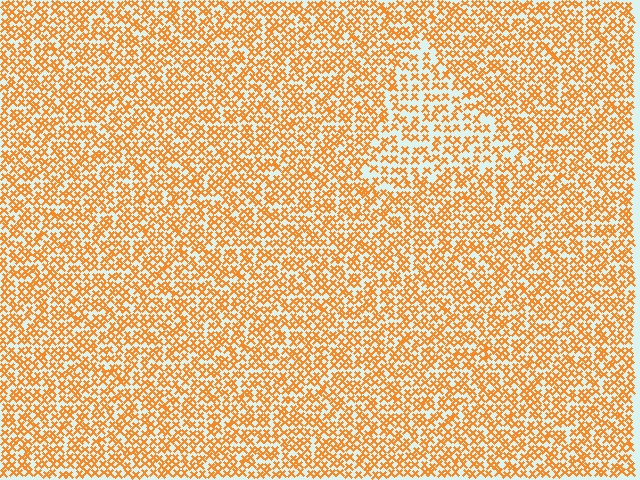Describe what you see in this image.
The image contains small orange elements arranged at two different densities. A triangle-shaped region is visible where the elements are less densely packed than the surrounding area.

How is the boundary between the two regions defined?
The boundary is defined by a change in element density (approximately 1.6x ratio). All elements are the same color, size, and shape.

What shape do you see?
I see a triangle.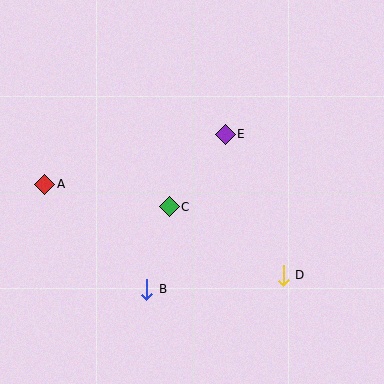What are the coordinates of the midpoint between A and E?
The midpoint between A and E is at (135, 159).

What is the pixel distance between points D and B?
The distance between D and B is 137 pixels.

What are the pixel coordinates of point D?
Point D is at (283, 275).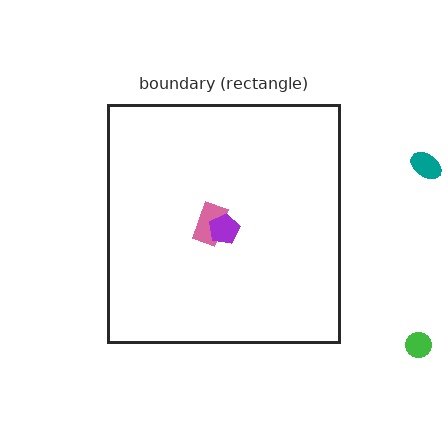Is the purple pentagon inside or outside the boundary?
Inside.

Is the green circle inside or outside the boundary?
Outside.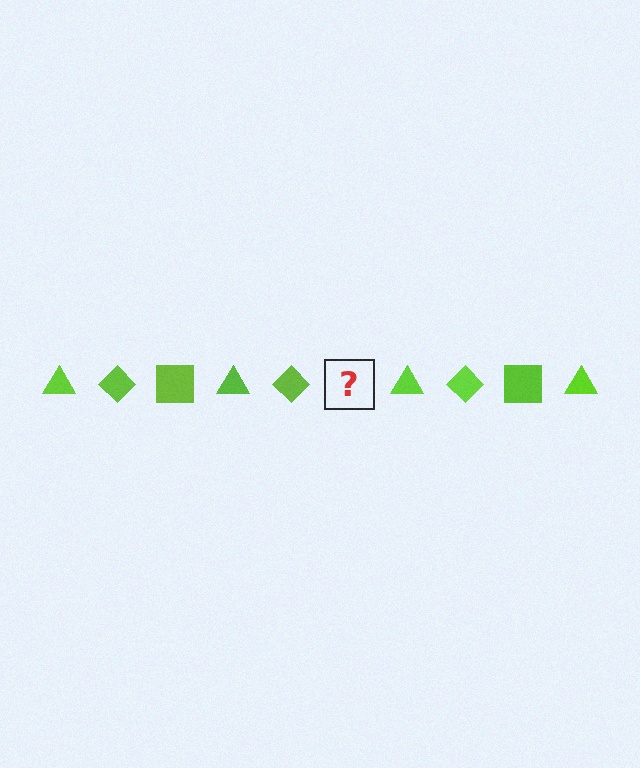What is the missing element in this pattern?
The missing element is a lime square.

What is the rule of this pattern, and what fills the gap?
The rule is that the pattern cycles through triangle, diamond, square shapes in lime. The gap should be filled with a lime square.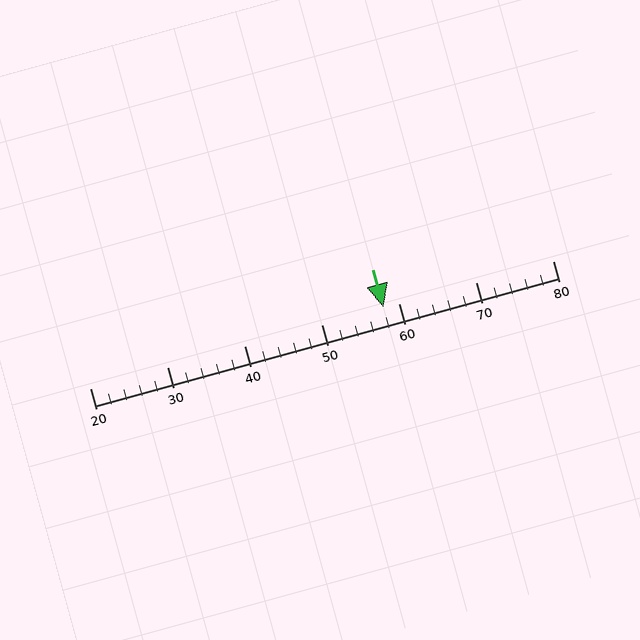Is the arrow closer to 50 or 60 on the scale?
The arrow is closer to 60.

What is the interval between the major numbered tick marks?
The major tick marks are spaced 10 units apart.